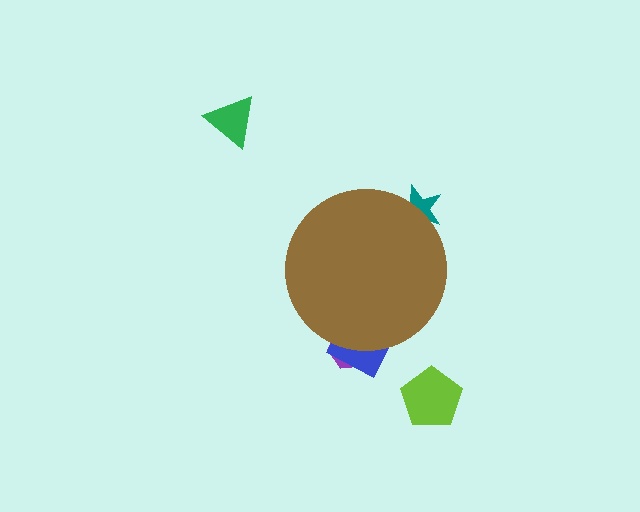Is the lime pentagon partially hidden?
No, the lime pentagon is fully visible.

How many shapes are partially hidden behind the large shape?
3 shapes are partially hidden.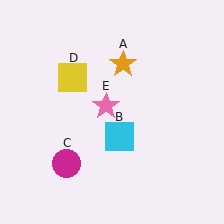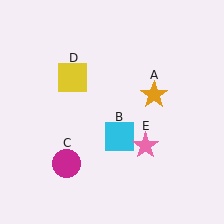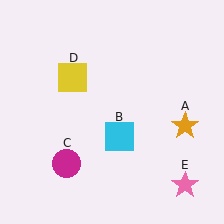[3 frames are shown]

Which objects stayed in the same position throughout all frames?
Cyan square (object B) and magenta circle (object C) and yellow square (object D) remained stationary.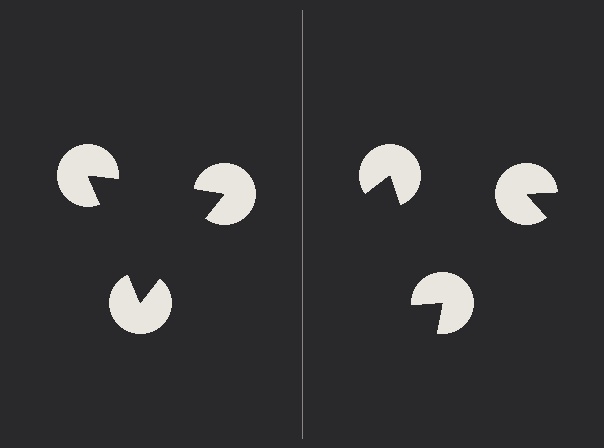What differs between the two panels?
The pac-man discs are positioned identically on both sides; only the wedge orientations differ. On the left they align to a triangle; on the right they are misaligned.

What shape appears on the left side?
An illusory triangle.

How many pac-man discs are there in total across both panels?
6 — 3 on each side.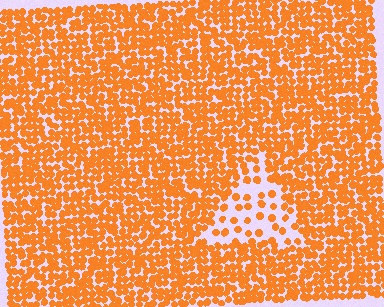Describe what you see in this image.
The image contains small orange elements arranged at two different densities. A triangle-shaped region is visible where the elements are less densely packed than the surrounding area.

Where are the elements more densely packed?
The elements are more densely packed outside the triangle boundary.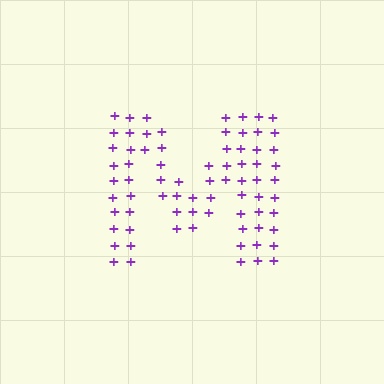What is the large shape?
The large shape is the letter M.